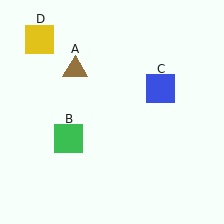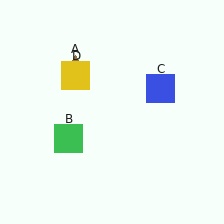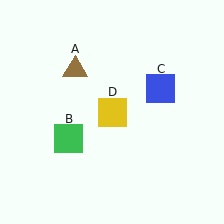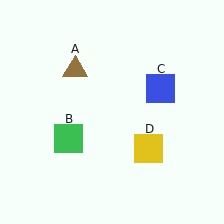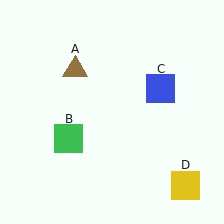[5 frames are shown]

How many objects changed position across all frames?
1 object changed position: yellow square (object D).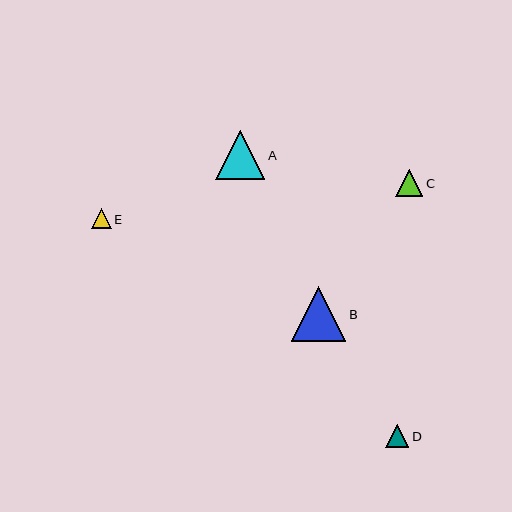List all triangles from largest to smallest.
From largest to smallest: B, A, C, D, E.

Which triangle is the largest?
Triangle B is the largest with a size of approximately 54 pixels.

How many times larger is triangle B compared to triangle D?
Triangle B is approximately 2.3 times the size of triangle D.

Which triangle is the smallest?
Triangle E is the smallest with a size of approximately 20 pixels.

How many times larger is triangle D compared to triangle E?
Triangle D is approximately 1.2 times the size of triangle E.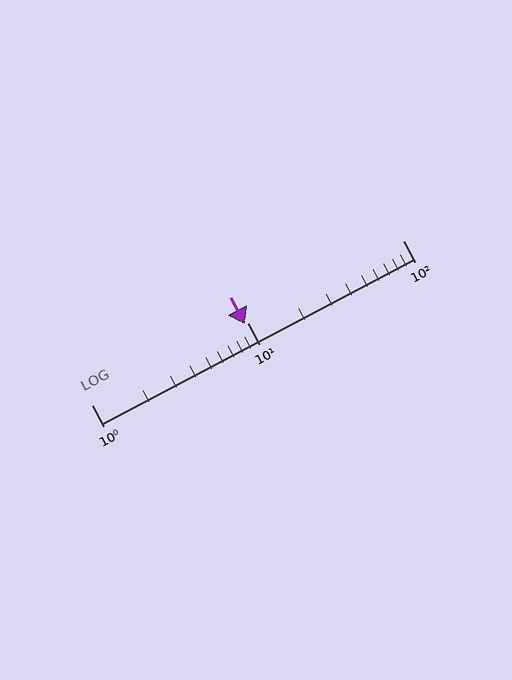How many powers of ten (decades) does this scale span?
The scale spans 2 decades, from 1 to 100.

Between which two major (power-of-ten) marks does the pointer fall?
The pointer is between 1 and 10.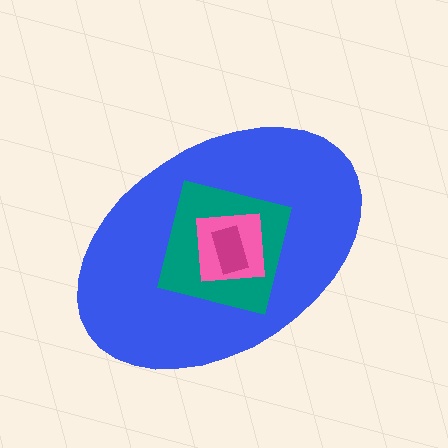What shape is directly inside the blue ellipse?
The teal square.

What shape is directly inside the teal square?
The pink square.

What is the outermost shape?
The blue ellipse.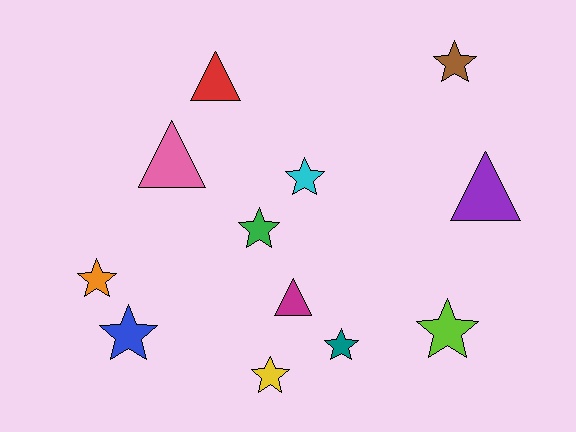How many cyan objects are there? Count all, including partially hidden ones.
There is 1 cyan object.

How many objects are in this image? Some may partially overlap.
There are 12 objects.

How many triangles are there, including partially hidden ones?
There are 4 triangles.